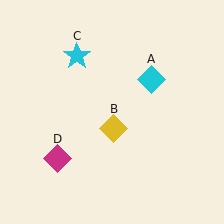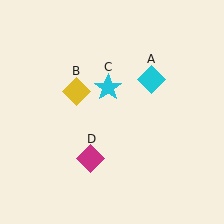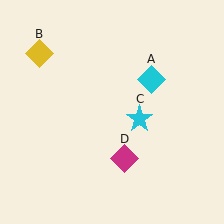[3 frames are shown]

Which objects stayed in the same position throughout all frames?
Cyan diamond (object A) remained stationary.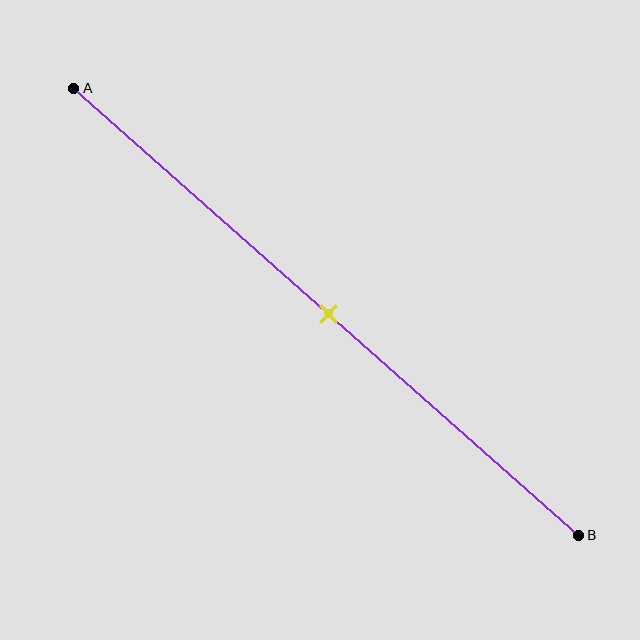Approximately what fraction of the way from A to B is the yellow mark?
The yellow mark is approximately 50% of the way from A to B.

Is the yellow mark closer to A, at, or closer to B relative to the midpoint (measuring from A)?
The yellow mark is approximately at the midpoint of segment AB.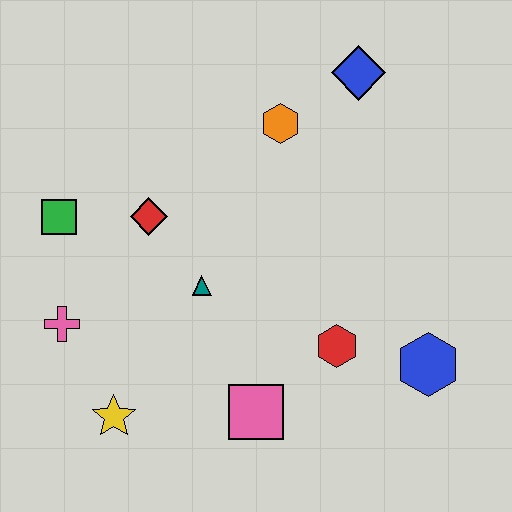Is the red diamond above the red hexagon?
Yes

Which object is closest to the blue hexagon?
The red hexagon is closest to the blue hexagon.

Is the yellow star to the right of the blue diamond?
No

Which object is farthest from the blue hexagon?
The green square is farthest from the blue hexagon.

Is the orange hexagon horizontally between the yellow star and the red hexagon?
Yes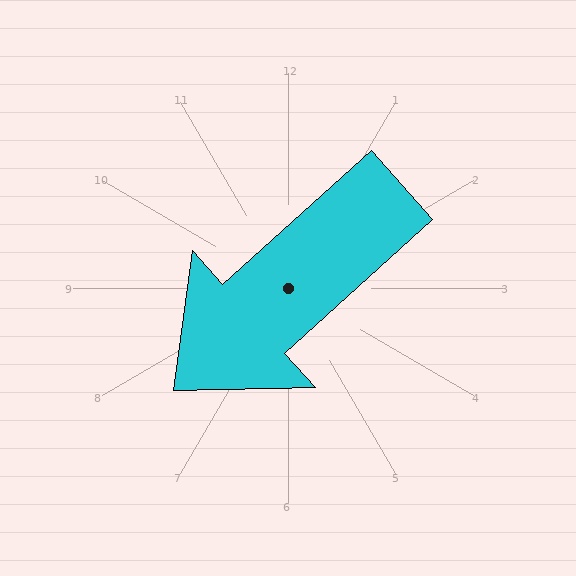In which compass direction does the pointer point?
Southwest.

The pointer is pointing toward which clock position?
Roughly 8 o'clock.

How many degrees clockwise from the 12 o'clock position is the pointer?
Approximately 228 degrees.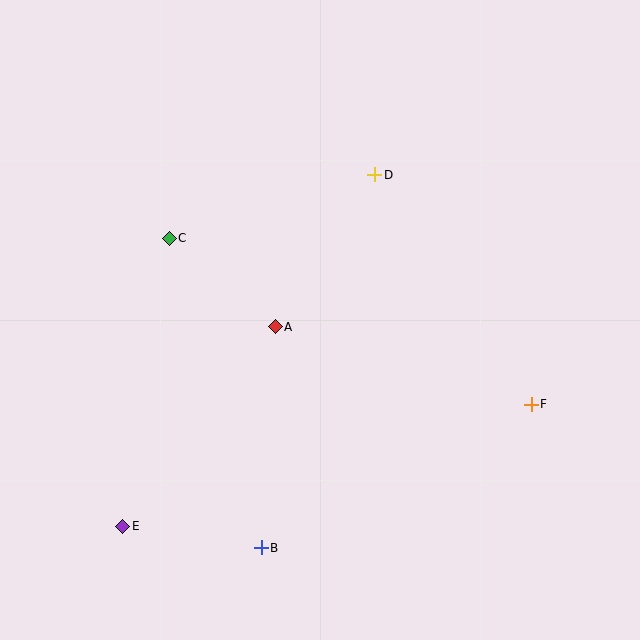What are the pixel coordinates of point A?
Point A is at (275, 327).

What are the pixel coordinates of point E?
Point E is at (123, 526).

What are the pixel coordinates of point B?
Point B is at (261, 548).